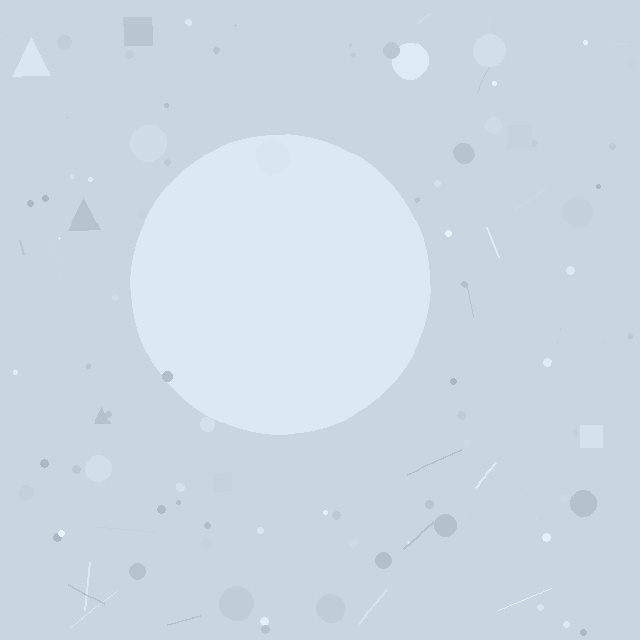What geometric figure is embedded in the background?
A circle is embedded in the background.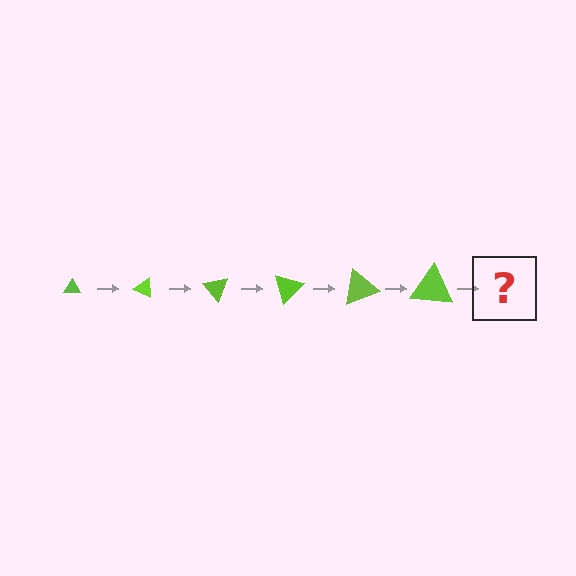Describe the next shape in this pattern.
It should be a triangle, larger than the previous one and rotated 150 degrees from the start.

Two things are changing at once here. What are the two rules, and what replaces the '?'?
The two rules are that the triangle grows larger each step and it rotates 25 degrees each step. The '?' should be a triangle, larger than the previous one and rotated 150 degrees from the start.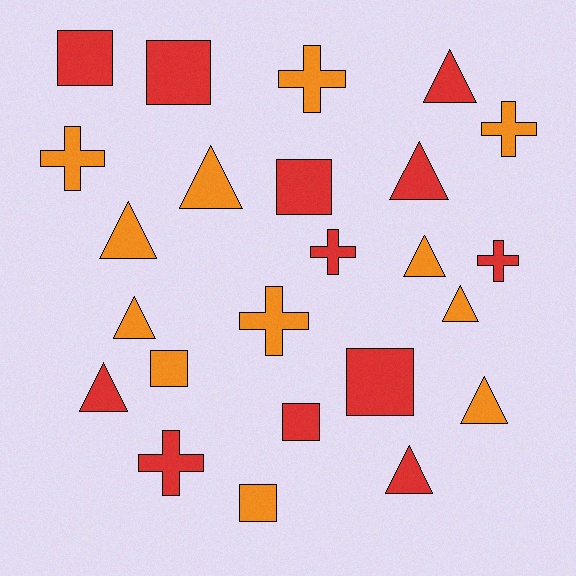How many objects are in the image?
There are 24 objects.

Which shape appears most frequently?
Triangle, with 10 objects.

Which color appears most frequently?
Red, with 12 objects.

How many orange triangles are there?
There are 6 orange triangles.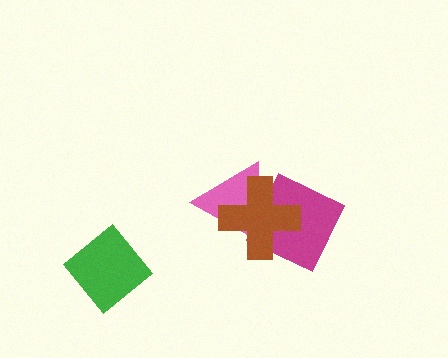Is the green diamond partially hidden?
No, no other shape covers it.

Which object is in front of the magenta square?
The brown cross is in front of the magenta square.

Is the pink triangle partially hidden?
Yes, it is partially covered by another shape.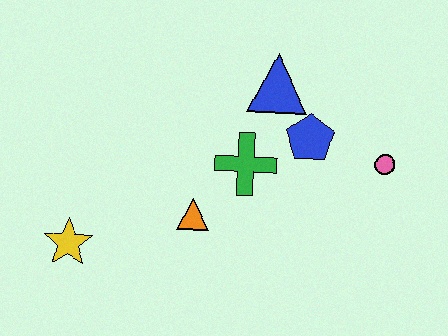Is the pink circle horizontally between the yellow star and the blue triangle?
No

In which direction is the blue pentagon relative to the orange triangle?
The blue pentagon is to the right of the orange triangle.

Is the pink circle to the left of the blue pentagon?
No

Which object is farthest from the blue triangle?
The yellow star is farthest from the blue triangle.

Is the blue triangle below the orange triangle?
No